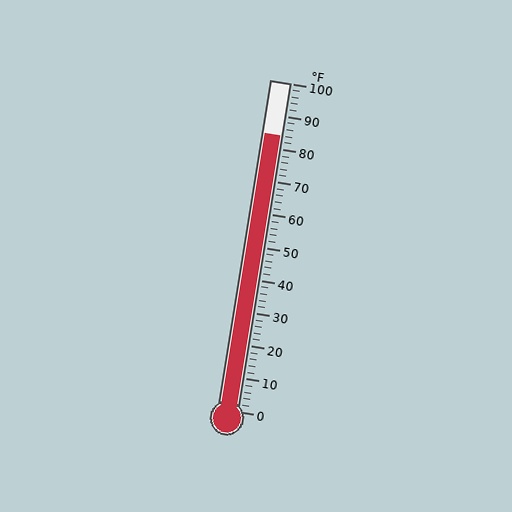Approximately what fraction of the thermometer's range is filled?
The thermometer is filled to approximately 85% of its range.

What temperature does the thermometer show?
The thermometer shows approximately 84°F.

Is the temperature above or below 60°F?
The temperature is above 60°F.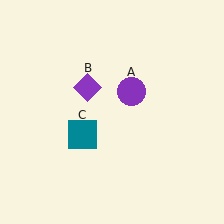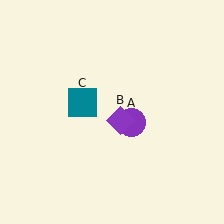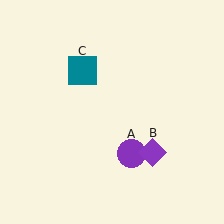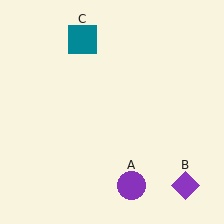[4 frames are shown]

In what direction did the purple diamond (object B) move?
The purple diamond (object B) moved down and to the right.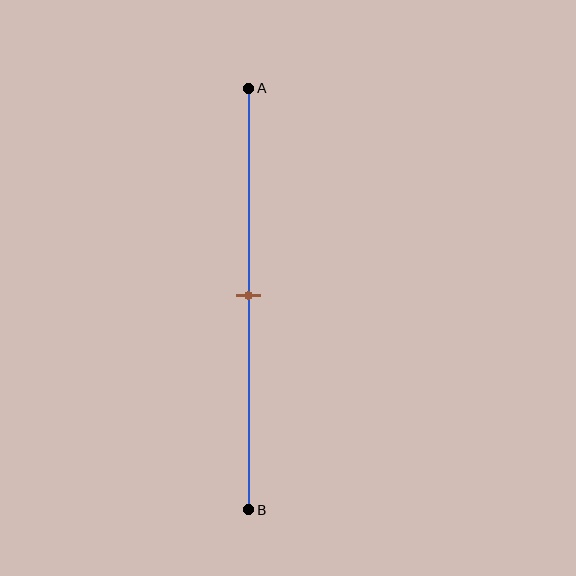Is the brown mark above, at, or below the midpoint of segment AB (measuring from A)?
The brown mark is approximately at the midpoint of segment AB.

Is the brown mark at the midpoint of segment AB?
Yes, the mark is approximately at the midpoint.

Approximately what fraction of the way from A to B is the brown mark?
The brown mark is approximately 50% of the way from A to B.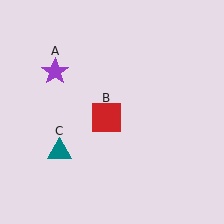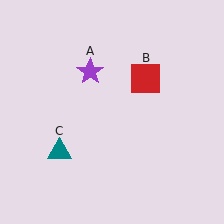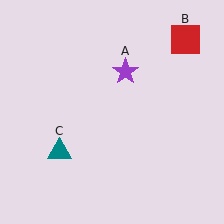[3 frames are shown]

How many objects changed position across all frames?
2 objects changed position: purple star (object A), red square (object B).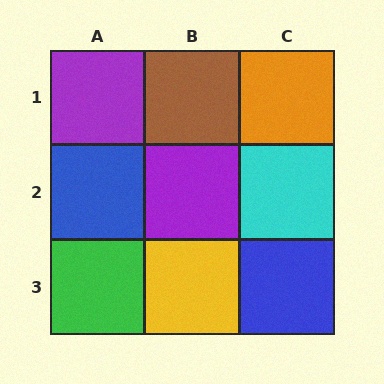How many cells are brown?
1 cell is brown.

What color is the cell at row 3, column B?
Yellow.